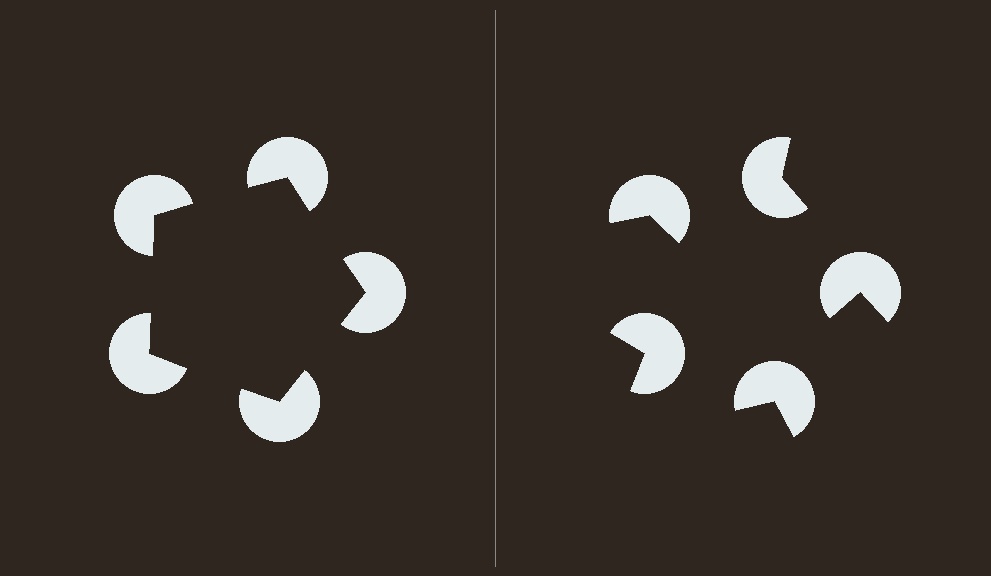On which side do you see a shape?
An illusory pentagon appears on the left side. On the right side the wedge cuts are rotated, so no coherent shape forms.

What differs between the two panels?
The pac-man discs are positioned identically on both sides; only the wedge orientations differ. On the left they align to a pentagon; on the right they are misaligned.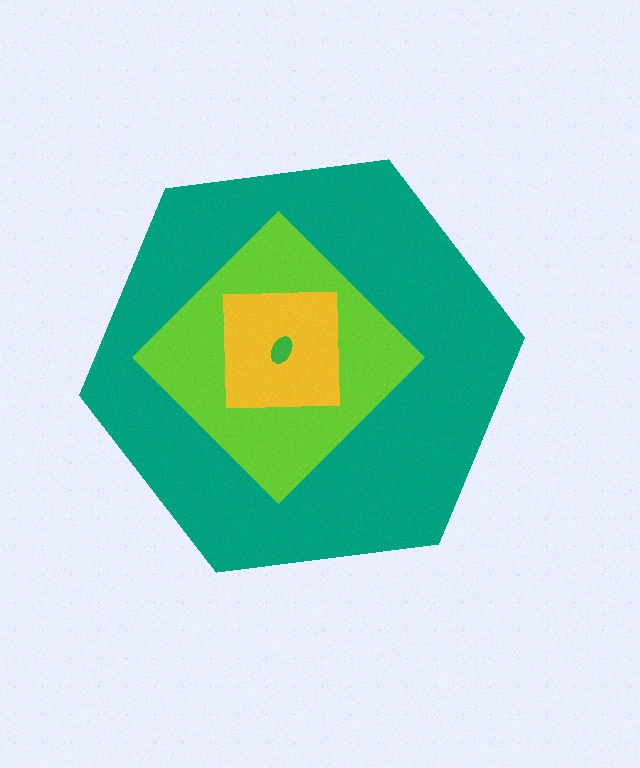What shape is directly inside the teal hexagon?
The lime diamond.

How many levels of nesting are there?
4.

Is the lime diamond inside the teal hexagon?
Yes.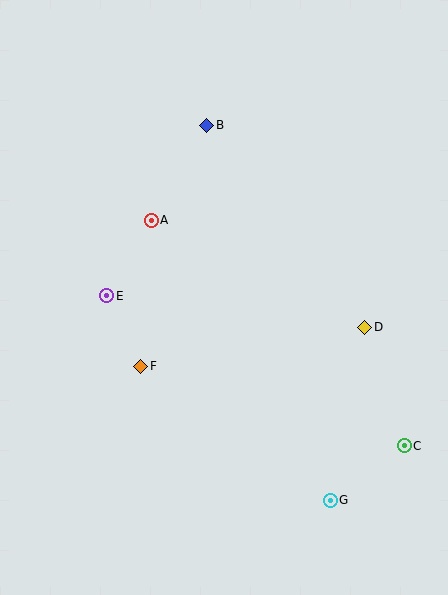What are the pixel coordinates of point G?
Point G is at (330, 500).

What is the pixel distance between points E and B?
The distance between E and B is 198 pixels.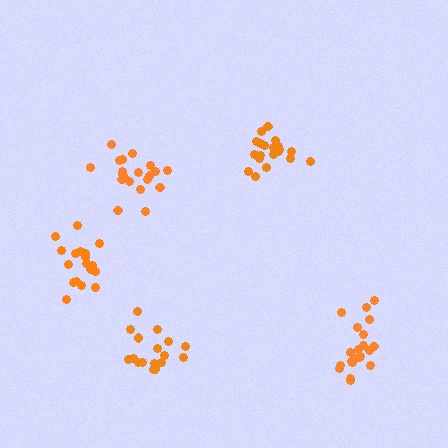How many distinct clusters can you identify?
There are 5 distinct clusters.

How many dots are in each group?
Group 1: 21 dots, Group 2: 18 dots, Group 3: 18 dots, Group 4: 20 dots, Group 5: 21 dots (98 total).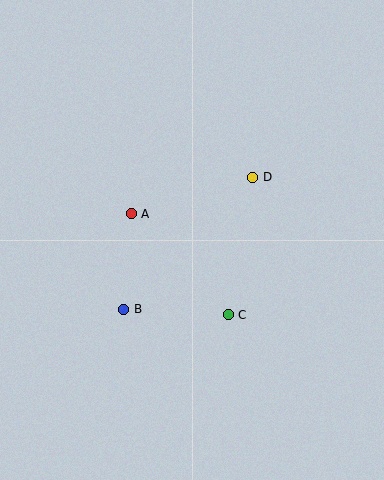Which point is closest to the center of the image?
Point A at (131, 214) is closest to the center.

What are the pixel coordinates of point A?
Point A is at (131, 214).